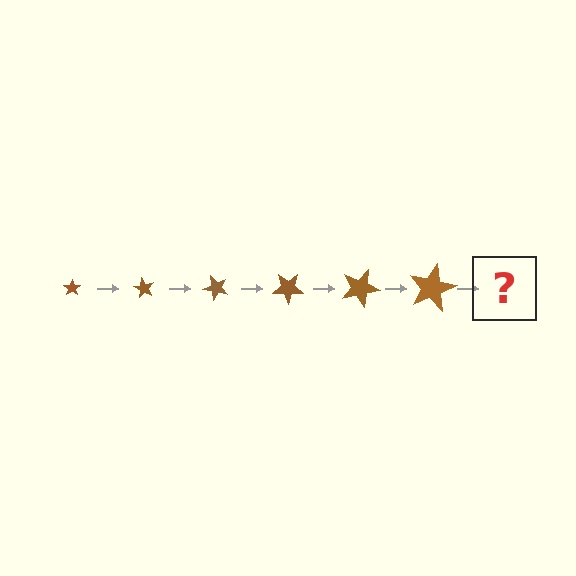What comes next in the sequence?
The next element should be a star, larger than the previous one and rotated 360 degrees from the start.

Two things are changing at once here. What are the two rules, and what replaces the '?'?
The two rules are that the star grows larger each step and it rotates 60 degrees each step. The '?' should be a star, larger than the previous one and rotated 360 degrees from the start.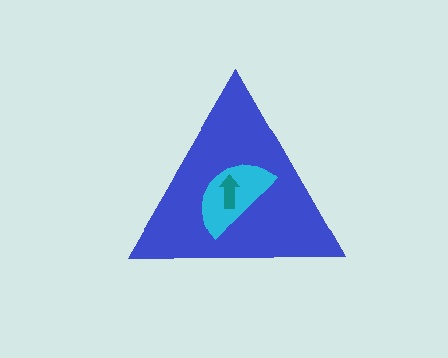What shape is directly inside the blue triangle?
The cyan semicircle.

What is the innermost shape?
The teal arrow.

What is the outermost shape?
The blue triangle.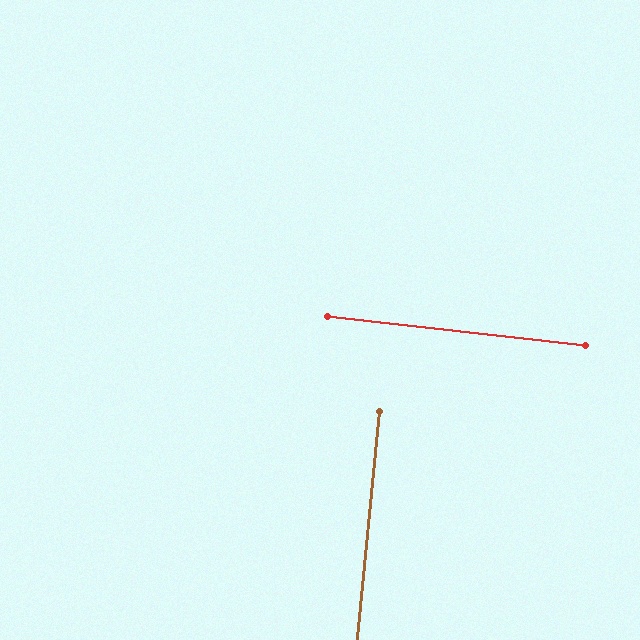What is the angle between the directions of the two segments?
Approximately 89 degrees.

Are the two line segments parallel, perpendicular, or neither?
Perpendicular — they meet at approximately 89°.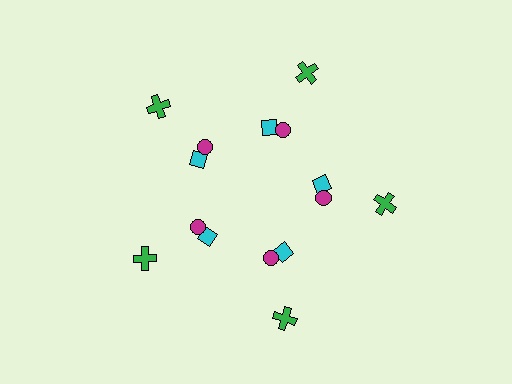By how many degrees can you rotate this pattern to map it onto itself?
The pattern maps onto itself every 72 degrees of rotation.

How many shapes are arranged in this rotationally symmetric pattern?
There are 15 shapes, arranged in 5 groups of 3.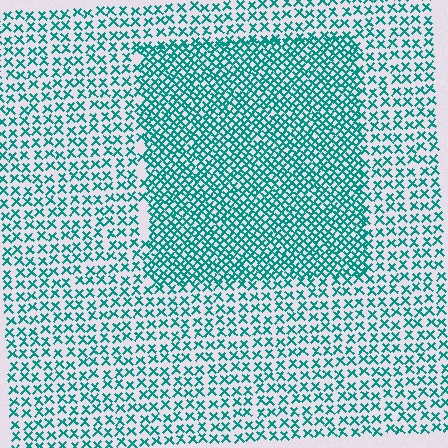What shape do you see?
I see a rectangle.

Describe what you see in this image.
The image contains small teal elements arranged at two different densities. A rectangle-shaped region is visible where the elements are more densely packed than the surrounding area.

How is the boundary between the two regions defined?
The boundary is defined by a change in element density (approximately 2.0x ratio). All elements are the same color, size, and shape.